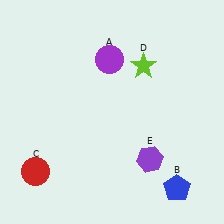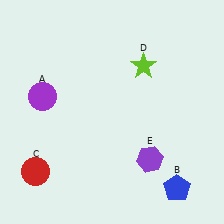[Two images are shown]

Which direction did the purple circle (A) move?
The purple circle (A) moved left.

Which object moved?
The purple circle (A) moved left.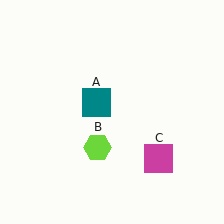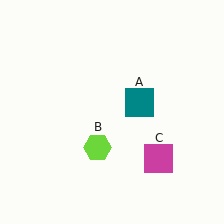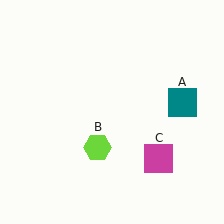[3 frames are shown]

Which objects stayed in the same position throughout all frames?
Lime hexagon (object B) and magenta square (object C) remained stationary.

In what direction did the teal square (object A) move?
The teal square (object A) moved right.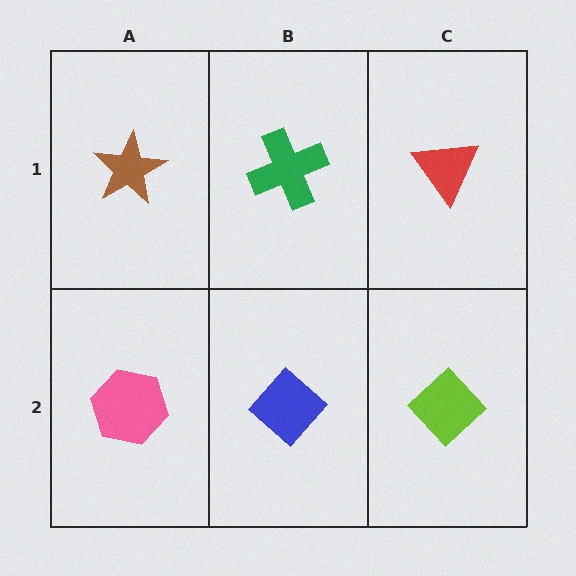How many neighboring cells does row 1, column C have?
2.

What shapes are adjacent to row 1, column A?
A pink hexagon (row 2, column A), a green cross (row 1, column B).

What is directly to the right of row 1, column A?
A green cross.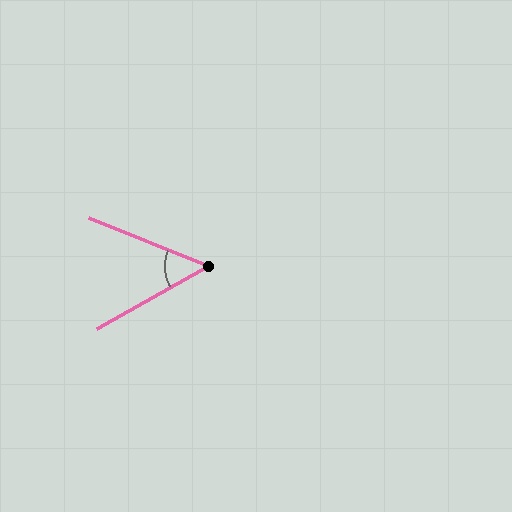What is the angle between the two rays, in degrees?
Approximately 51 degrees.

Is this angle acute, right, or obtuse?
It is acute.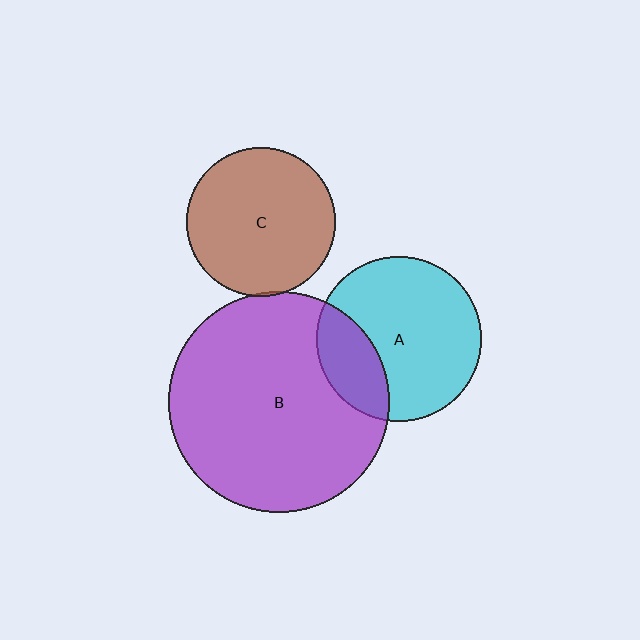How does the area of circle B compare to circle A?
Approximately 1.8 times.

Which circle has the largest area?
Circle B (purple).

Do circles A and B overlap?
Yes.